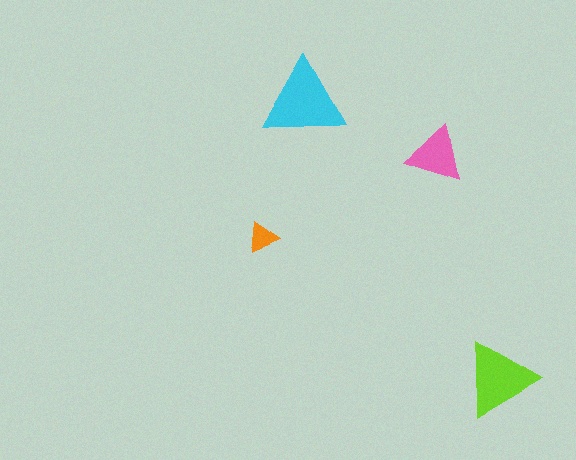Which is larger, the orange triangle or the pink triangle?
The pink one.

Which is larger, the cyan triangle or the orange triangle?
The cyan one.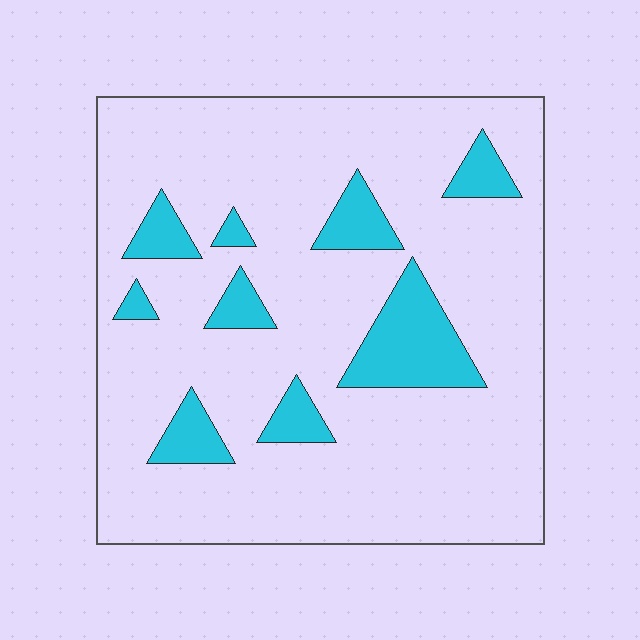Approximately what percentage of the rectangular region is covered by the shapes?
Approximately 15%.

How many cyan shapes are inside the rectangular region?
9.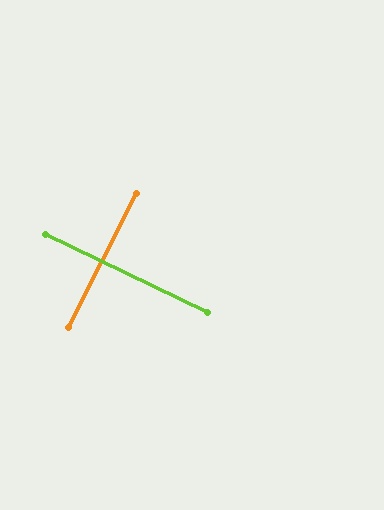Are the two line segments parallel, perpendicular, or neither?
Perpendicular — they meet at approximately 89°.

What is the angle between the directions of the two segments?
Approximately 89 degrees.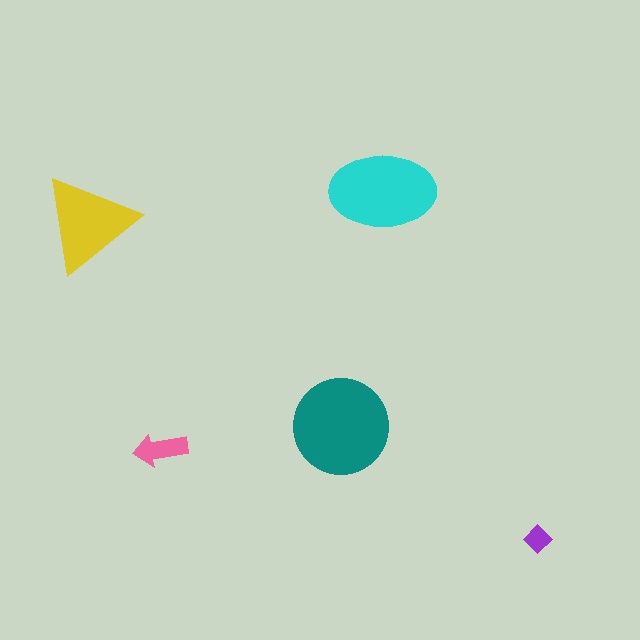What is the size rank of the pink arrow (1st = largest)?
4th.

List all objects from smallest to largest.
The purple diamond, the pink arrow, the yellow triangle, the cyan ellipse, the teal circle.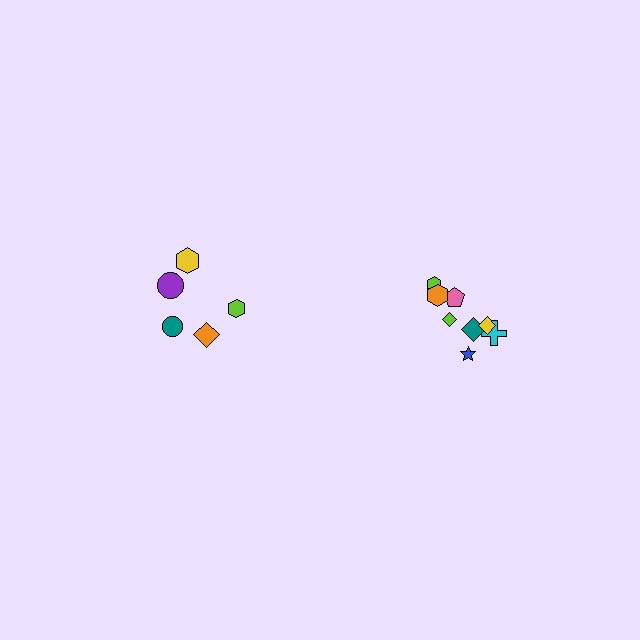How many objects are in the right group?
There are 8 objects.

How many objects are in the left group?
There are 5 objects.